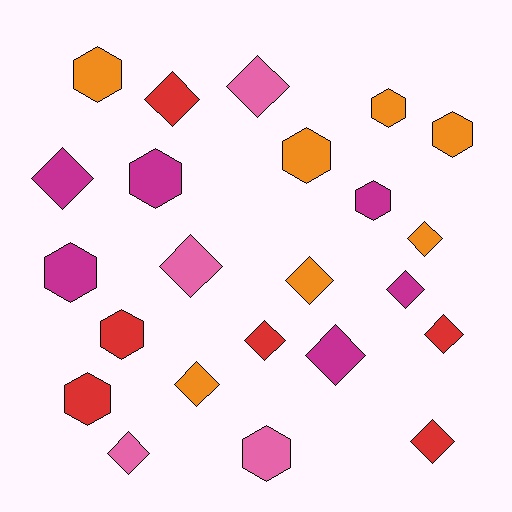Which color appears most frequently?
Orange, with 7 objects.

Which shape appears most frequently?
Diamond, with 13 objects.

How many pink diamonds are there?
There are 3 pink diamonds.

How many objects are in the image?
There are 23 objects.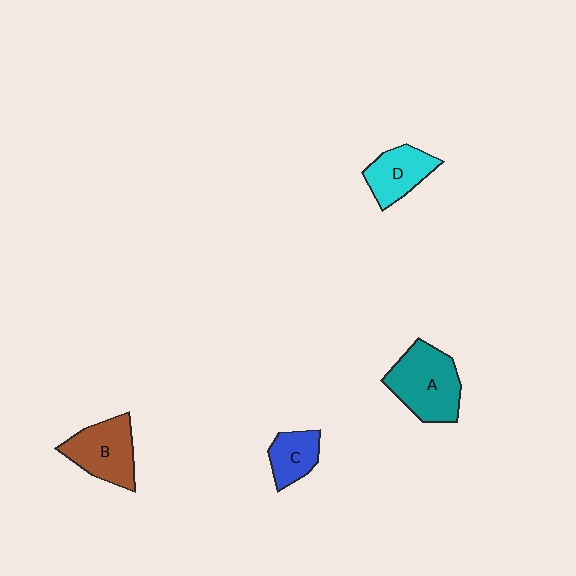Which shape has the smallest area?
Shape C (blue).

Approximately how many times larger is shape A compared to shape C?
Approximately 1.9 times.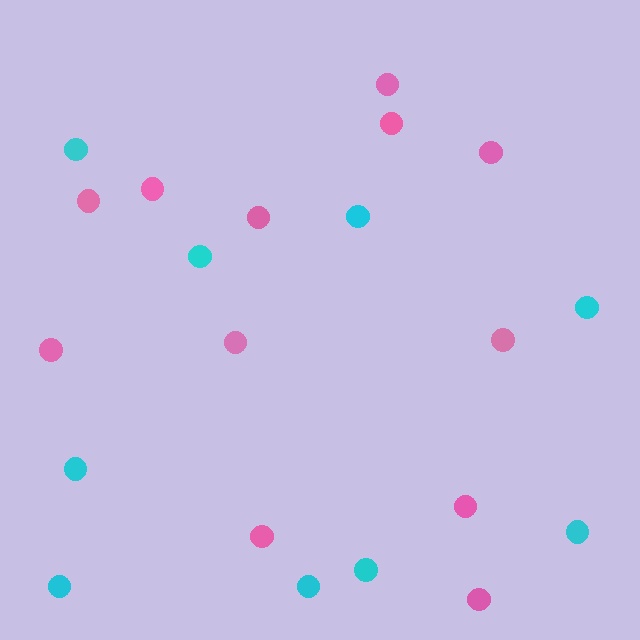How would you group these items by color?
There are 2 groups: one group of pink circles (12) and one group of cyan circles (9).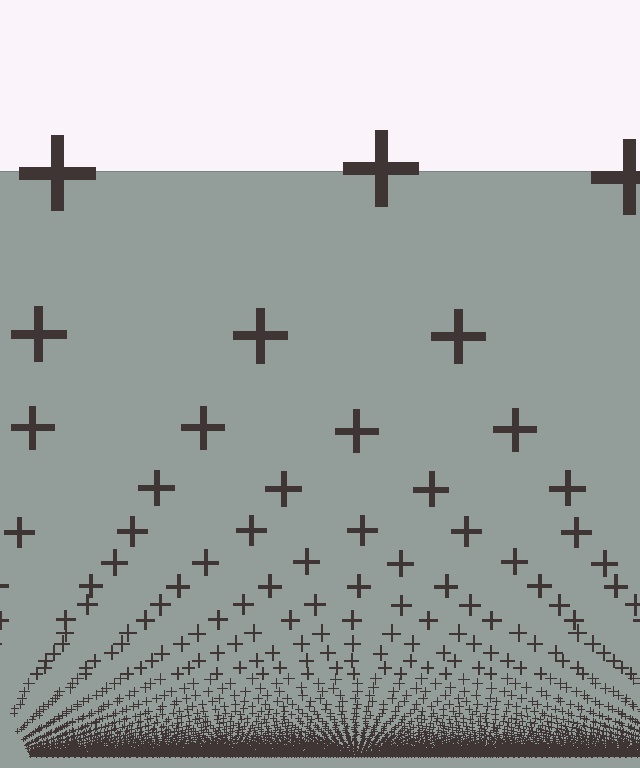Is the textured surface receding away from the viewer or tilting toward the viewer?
The surface appears to tilt toward the viewer. Texture elements get larger and sparser toward the top.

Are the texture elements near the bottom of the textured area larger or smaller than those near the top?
Smaller. The gradient is inverted — elements near the bottom are smaller and denser.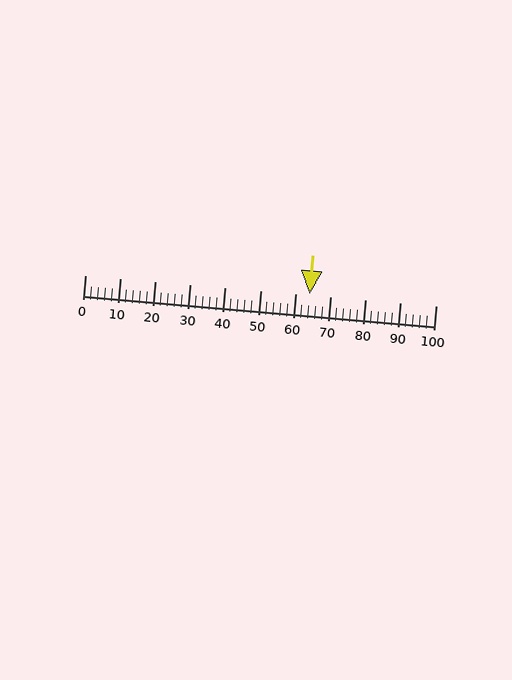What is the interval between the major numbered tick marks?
The major tick marks are spaced 10 units apart.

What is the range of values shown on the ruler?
The ruler shows values from 0 to 100.